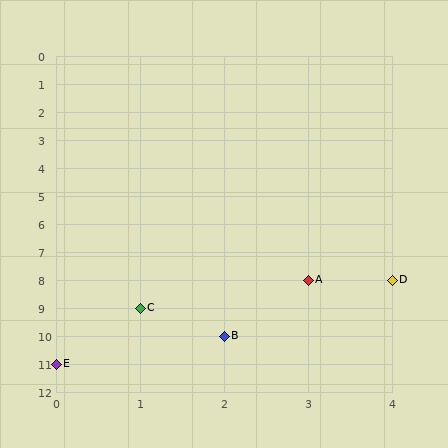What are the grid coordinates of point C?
Point C is at grid coordinates (1, 9).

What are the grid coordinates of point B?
Point B is at grid coordinates (2, 10).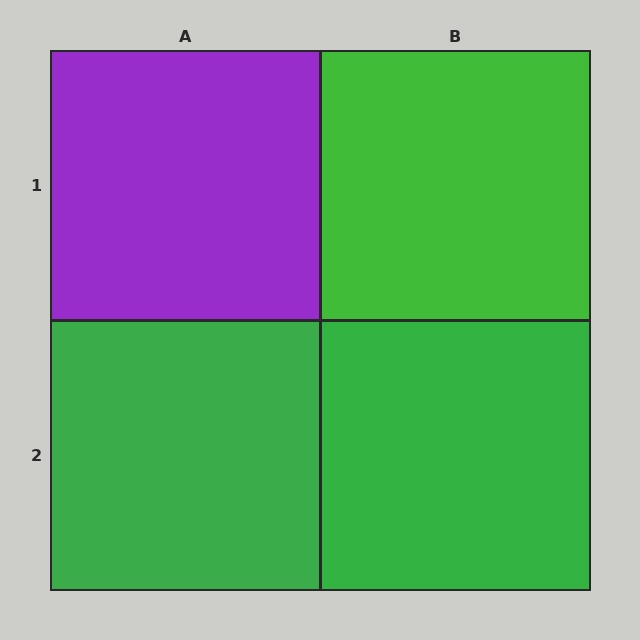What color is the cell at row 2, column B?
Green.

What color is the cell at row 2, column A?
Green.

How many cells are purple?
1 cell is purple.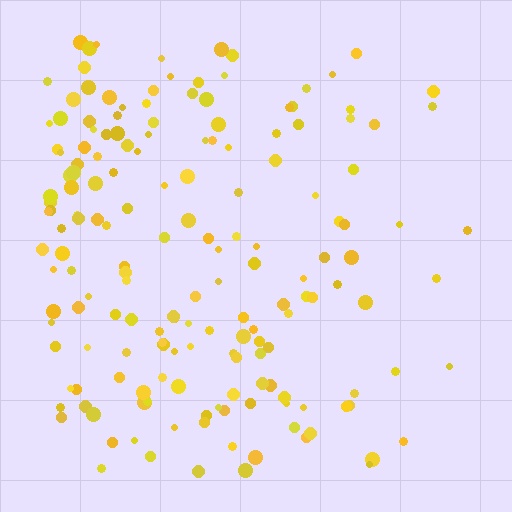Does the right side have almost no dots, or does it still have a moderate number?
Still a moderate number, just noticeably fewer than the left.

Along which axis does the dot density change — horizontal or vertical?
Horizontal.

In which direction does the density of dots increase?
From right to left, with the left side densest.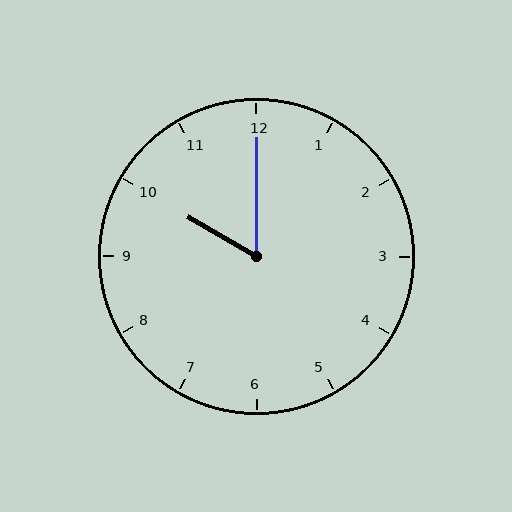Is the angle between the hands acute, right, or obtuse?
It is acute.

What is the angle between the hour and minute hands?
Approximately 60 degrees.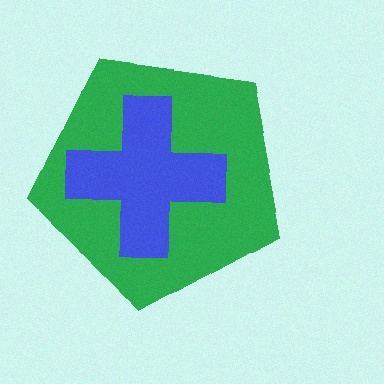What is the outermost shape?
The green pentagon.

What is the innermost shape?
The blue cross.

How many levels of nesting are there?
2.